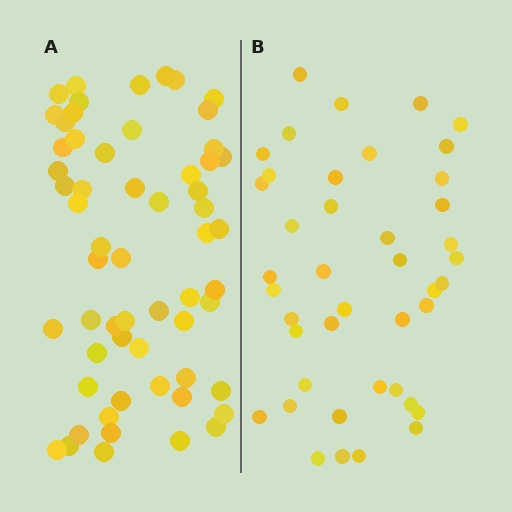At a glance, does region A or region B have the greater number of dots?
Region A (the left region) has more dots.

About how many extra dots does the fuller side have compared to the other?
Region A has approximately 15 more dots than region B.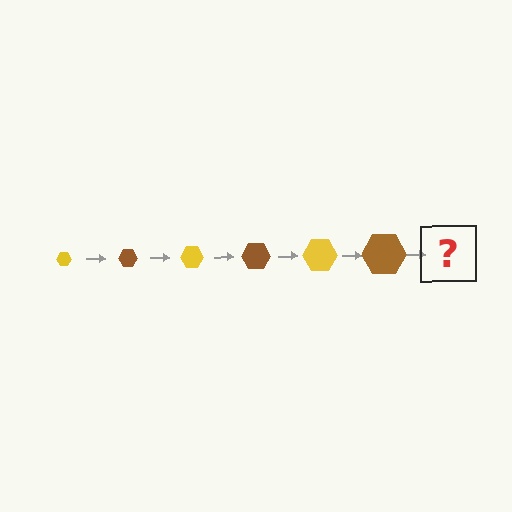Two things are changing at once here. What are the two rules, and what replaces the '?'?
The two rules are that the hexagon grows larger each step and the color cycles through yellow and brown. The '?' should be a yellow hexagon, larger than the previous one.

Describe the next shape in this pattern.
It should be a yellow hexagon, larger than the previous one.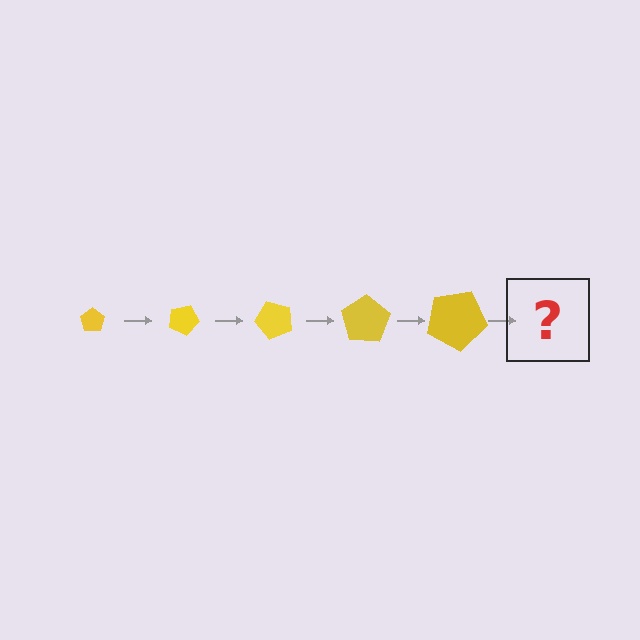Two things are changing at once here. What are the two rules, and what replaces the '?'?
The two rules are that the pentagon grows larger each step and it rotates 25 degrees each step. The '?' should be a pentagon, larger than the previous one and rotated 125 degrees from the start.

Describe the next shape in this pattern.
It should be a pentagon, larger than the previous one and rotated 125 degrees from the start.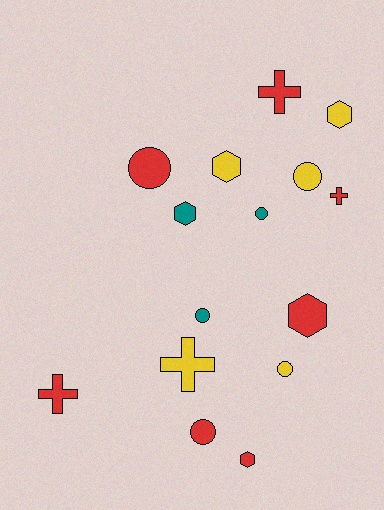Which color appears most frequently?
Red, with 7 objects.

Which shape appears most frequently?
Circle, with 6 objects.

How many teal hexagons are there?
There is 1 teal hexagon.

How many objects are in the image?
There are 15 objects.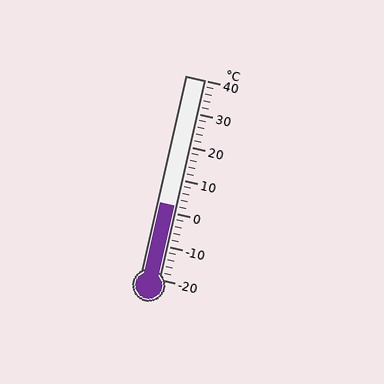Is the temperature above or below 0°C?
The temperature is above 0°C.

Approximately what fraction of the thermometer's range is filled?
The thermometer is filled to approximately 35% of its range.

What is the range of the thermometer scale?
The thermometer scale ranges from -20°C to 40°C.